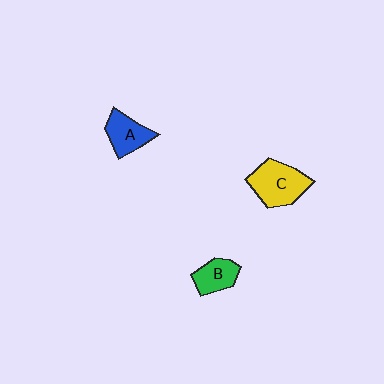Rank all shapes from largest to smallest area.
From largest to smallest: C (yellow), A (blue), B (green).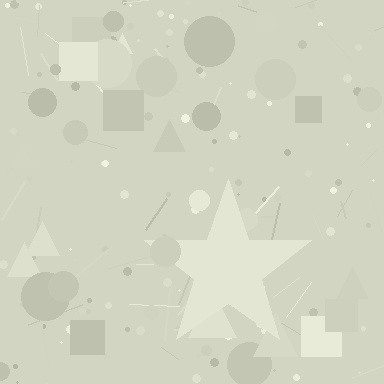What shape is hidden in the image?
A star is hidden in the image.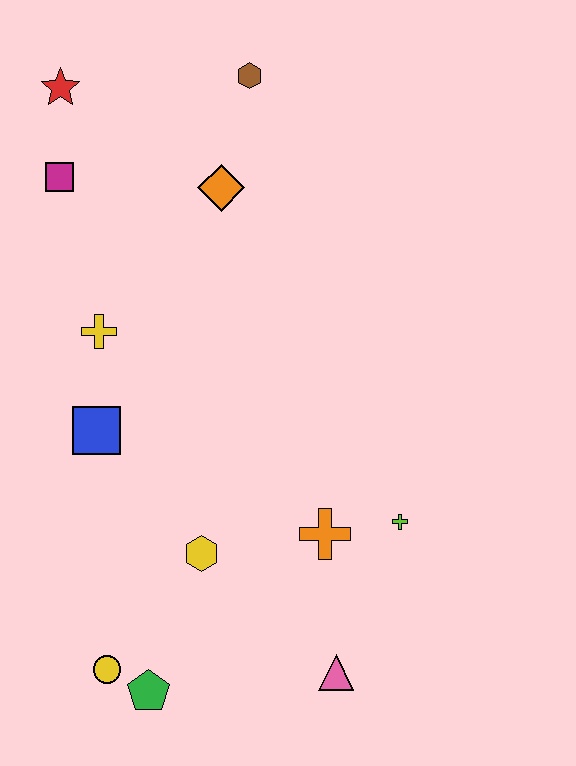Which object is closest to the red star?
The magenta square is closest to the red star.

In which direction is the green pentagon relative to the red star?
The green pentagon is below the red star.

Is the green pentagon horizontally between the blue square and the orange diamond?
Yes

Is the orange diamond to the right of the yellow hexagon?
Yes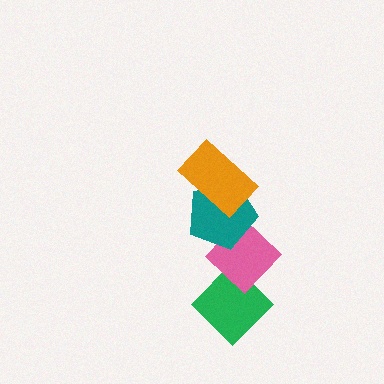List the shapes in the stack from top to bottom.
From top to bottom: the orange rectangle, the teal pentagon, the pink diamond, the green diamond.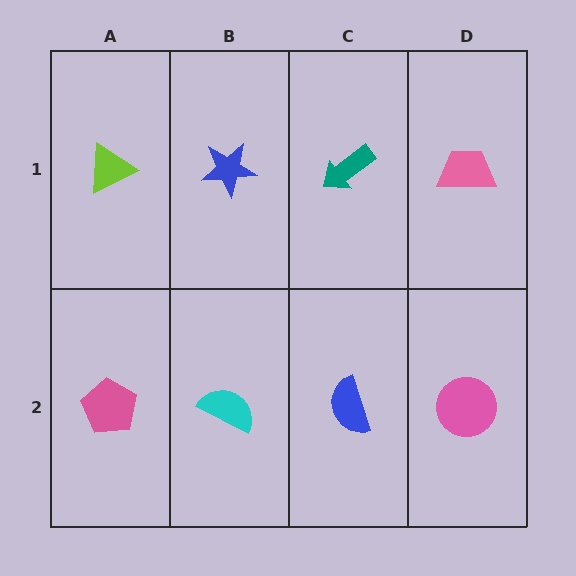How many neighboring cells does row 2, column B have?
3.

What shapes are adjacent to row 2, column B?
A blue star (row 1, column B), a pink pentagon (row 2, column A), a blue semicircle (row 2, column C).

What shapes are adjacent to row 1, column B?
A cyan semicircle (row 2, column B), a lime triangle (row 1, column A), a teal arrow (row 1, column C).